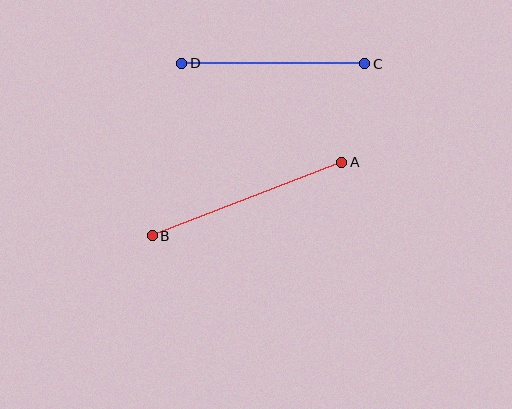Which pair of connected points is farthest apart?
Points A and B are farthest apart.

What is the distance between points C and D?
The distance is approximately 183 pixels.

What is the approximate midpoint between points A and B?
The midpoint is at approximately (247, 199) pixels.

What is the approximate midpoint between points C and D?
The midpoint is at approximately (273, 64) pixels.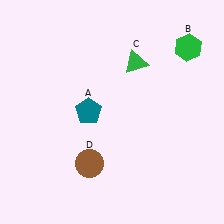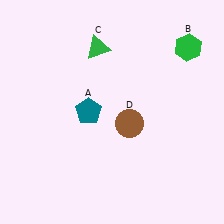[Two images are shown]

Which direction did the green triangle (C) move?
The green triangle (C) moved left.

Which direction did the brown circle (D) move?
The brown circle (D) moved right.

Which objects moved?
The objects that moved are: the green triangle (C), the brown circle (D).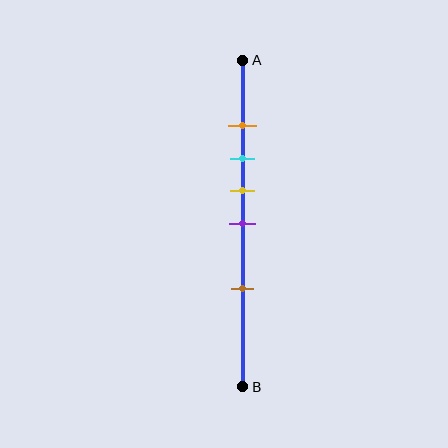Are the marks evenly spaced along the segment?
No, the marks are not evenly spaced.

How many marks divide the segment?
There are 5 marks dividing the segment.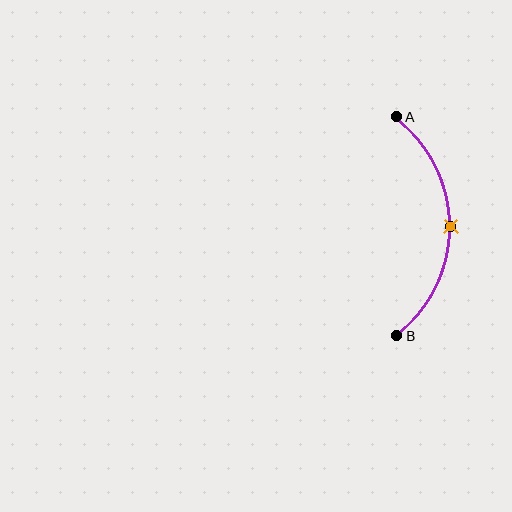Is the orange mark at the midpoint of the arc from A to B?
Yes. The orange mark lies on the arc at equal arc-length from both A and B — it is the arc midpoint.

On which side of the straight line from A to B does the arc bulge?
The arc bulges to the right of the straight line connecting A and B.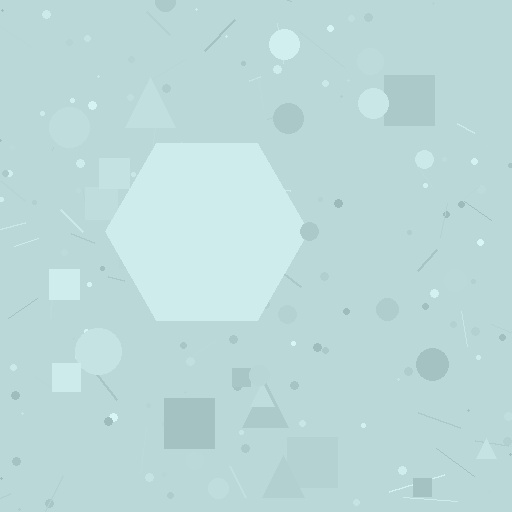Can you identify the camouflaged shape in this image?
The camouflaged shape is a hexagon.